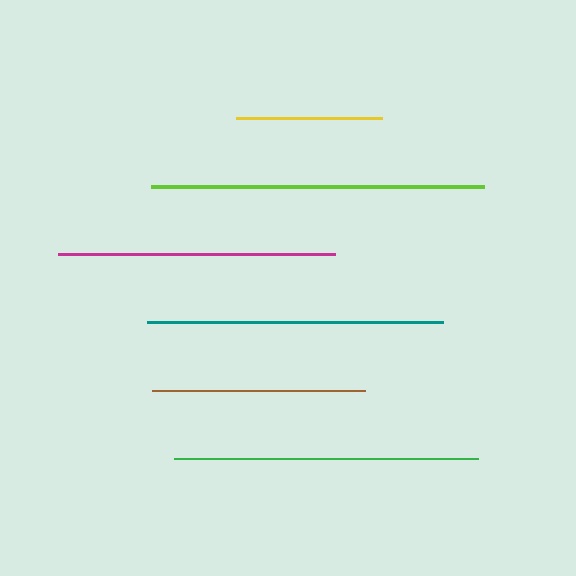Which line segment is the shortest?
The yellow line is the shortest at approximately 146 pixels.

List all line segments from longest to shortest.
From longest to shortest: lime, green, teal, magenta, brown, yellow.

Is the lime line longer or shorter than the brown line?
The lime line is longer than the brown line.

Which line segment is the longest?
The lime line is the longest at approximately 333 pixels.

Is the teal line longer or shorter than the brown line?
The teal line is longer than the brown line.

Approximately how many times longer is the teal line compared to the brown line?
The teal line is approximately 1.4 times the length of the brown line.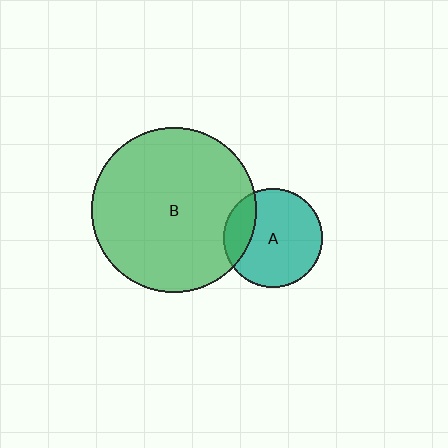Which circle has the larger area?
Circle B (green).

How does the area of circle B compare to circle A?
Approximately 2.8 times.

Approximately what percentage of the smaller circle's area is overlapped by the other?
Approximately 20%.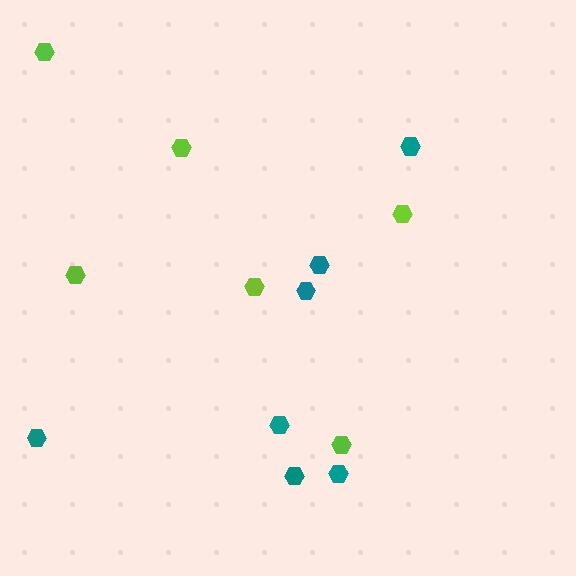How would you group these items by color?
There are 2 groups: one group of teal hexagons (7) and one group of lime hexagons (6).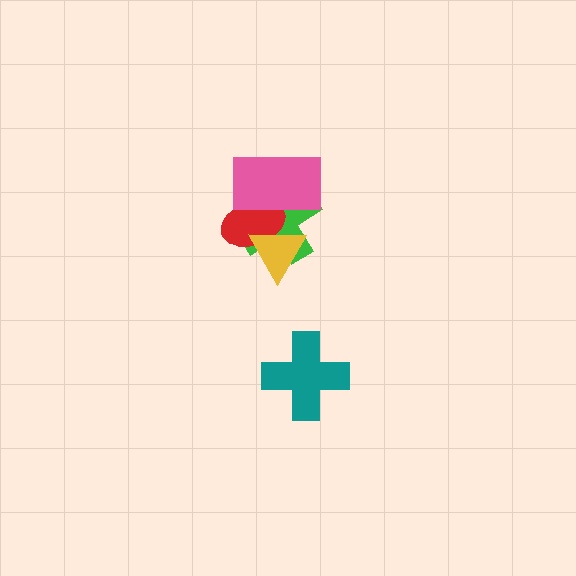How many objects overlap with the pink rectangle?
3 objects overlap with the pink rectangle.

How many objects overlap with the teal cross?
0 objects overlap with the teal cross.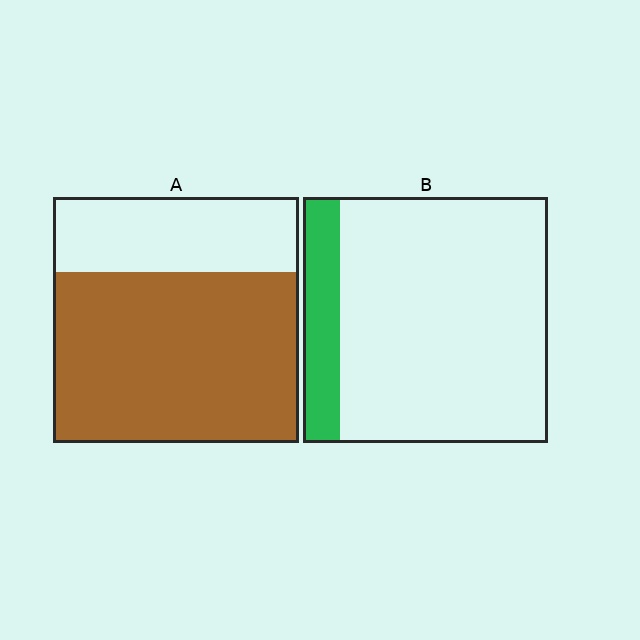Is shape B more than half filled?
No.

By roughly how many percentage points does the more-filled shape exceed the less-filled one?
By roughly 55 percentage points (A over B).